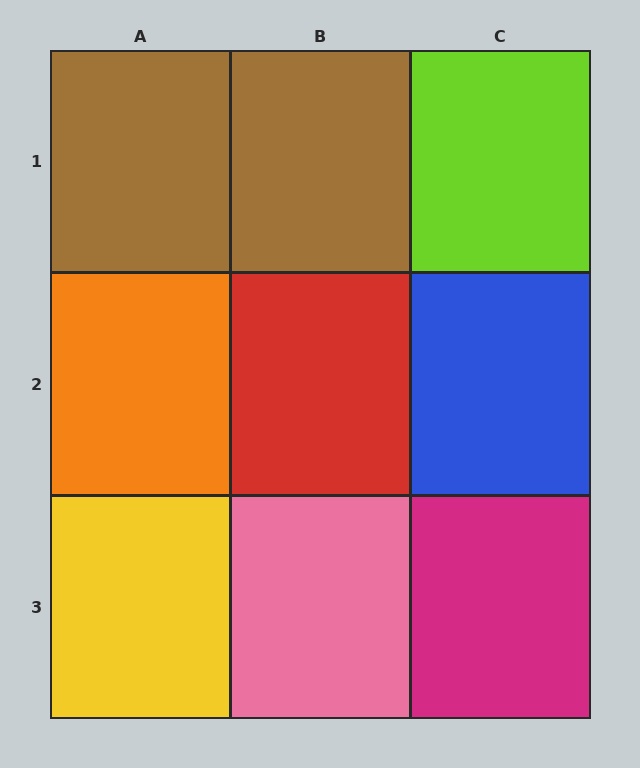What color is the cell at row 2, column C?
Blue.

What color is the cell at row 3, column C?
Magenta.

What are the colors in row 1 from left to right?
Brown, brown, lime.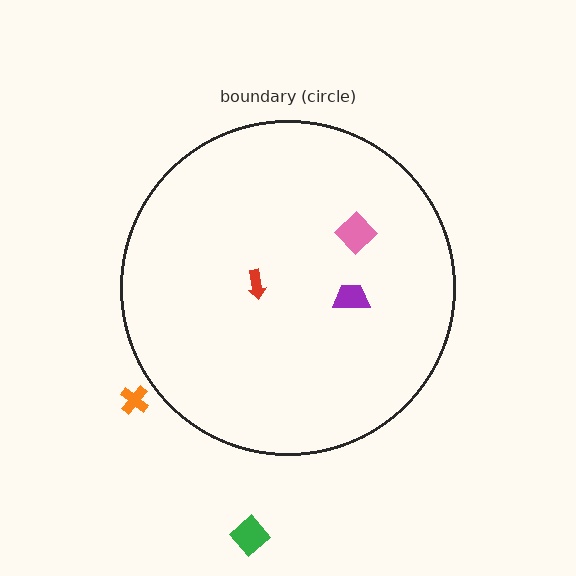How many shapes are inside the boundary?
3 inside, 2 outside.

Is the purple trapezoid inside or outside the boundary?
Inside.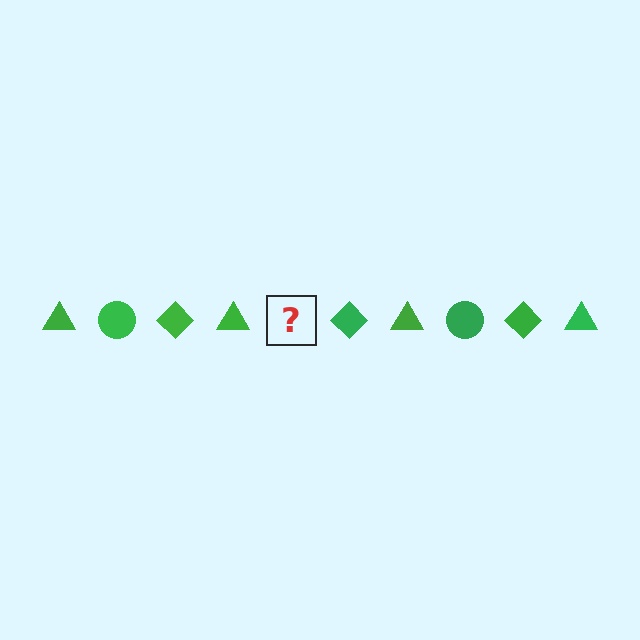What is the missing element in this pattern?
The missing element is a green circle.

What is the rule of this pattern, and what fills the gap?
The rule is that the pattern cycles through triangle, circle, diamond shapes in green. The gap should be filled with a green circle.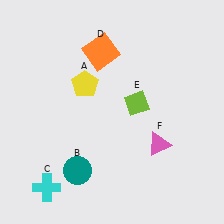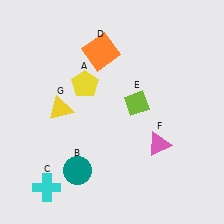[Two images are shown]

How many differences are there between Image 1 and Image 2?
There is 1 difference between the two images.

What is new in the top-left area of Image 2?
A yellow triangle (G) was added in the top-left area of Image 2.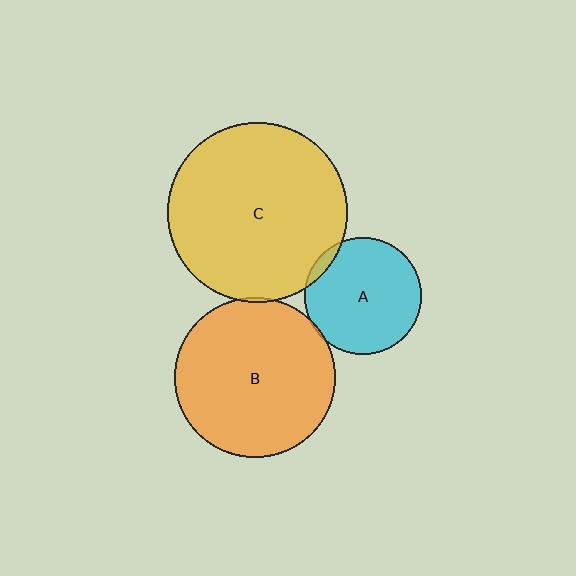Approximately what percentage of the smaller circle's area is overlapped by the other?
Approximately 5%.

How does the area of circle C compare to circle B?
Approximately 1.3 times.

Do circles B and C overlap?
Yes.